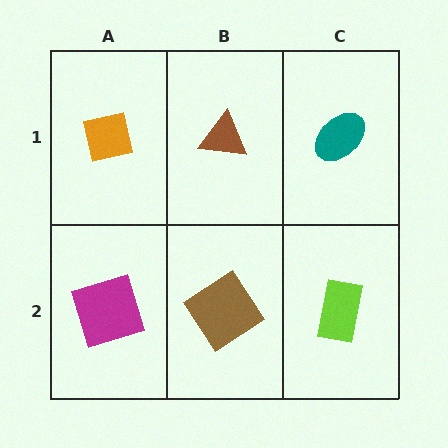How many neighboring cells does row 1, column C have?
2.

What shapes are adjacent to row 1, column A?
A magenta square (row 2, column A), a brown triangle (row 1, column B).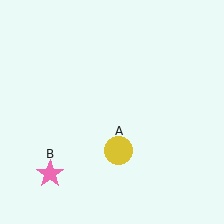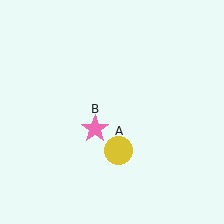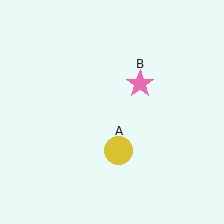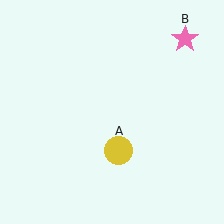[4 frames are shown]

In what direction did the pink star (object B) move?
The pink star (object B) moved up and to the right.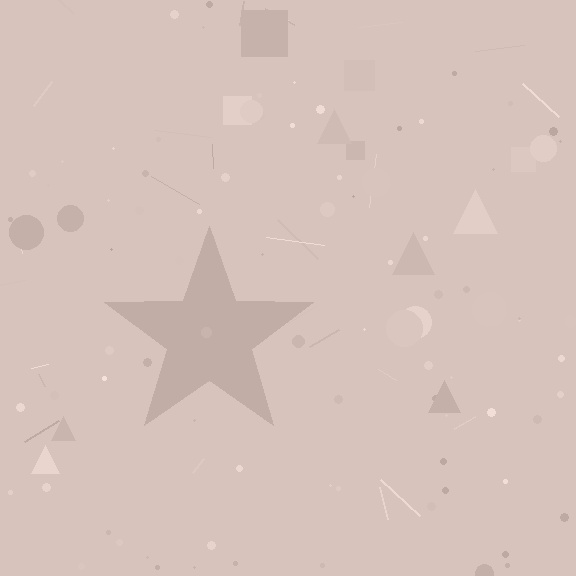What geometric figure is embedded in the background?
A star is embedded in the background.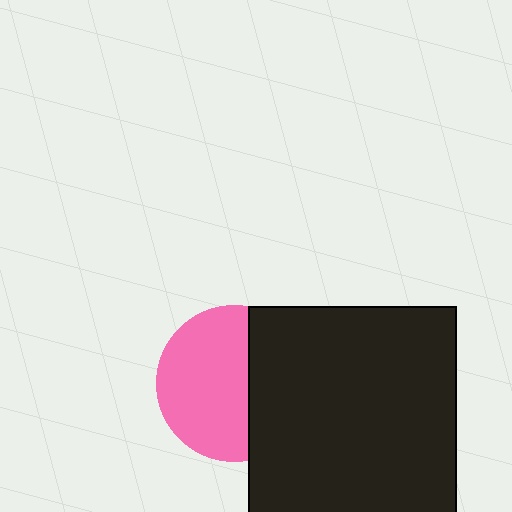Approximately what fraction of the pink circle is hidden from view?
Roughly 40% of the pink circle is hidden behind the black square.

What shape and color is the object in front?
The object in front is a black square.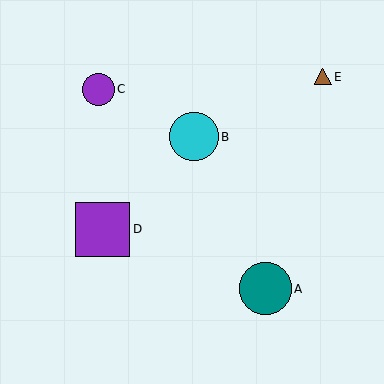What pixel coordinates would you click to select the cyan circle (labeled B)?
Click at (194, 137) to select the cyan circle B.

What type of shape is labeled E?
Shape E is a brown triangle.